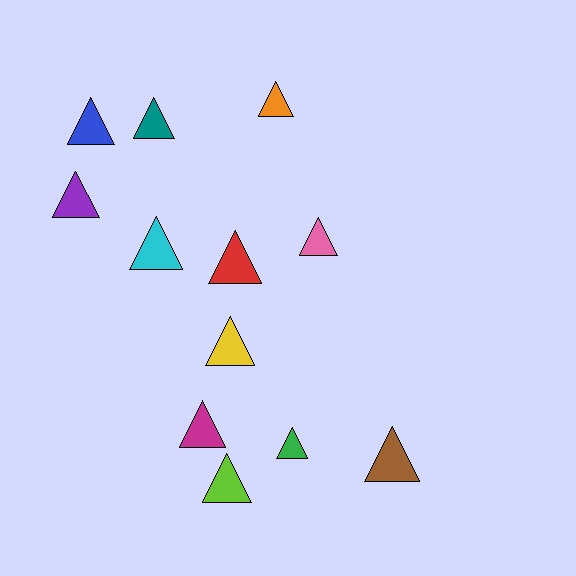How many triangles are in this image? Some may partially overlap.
There are 12 triangles.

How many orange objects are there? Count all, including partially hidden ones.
There is 1 orange object.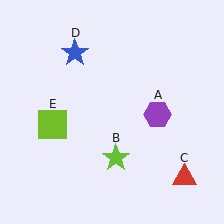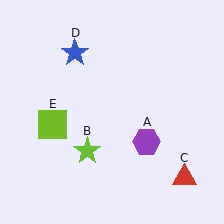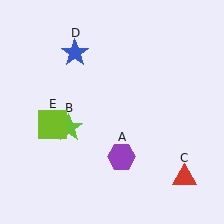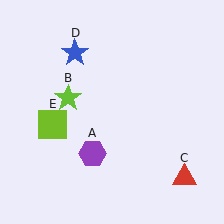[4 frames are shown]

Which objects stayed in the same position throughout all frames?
Red triangle (object C) and blue star (object D) and lime square (object E) remained stationary.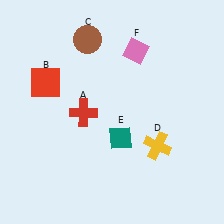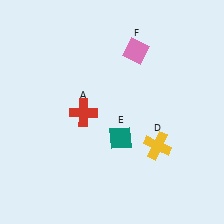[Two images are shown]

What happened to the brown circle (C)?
The brown circle (C) was removed in Image 2. It was in the top-left area of Image 1.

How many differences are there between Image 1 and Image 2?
There are 2 differences between the two images.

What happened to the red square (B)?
The red square (B) was removed in Image 2. It was in the top-left area of Image 1.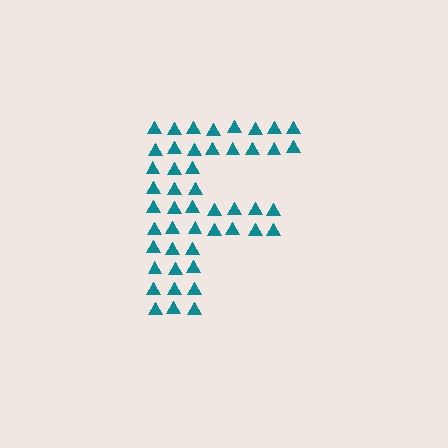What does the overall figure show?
The overall figure shows the letter F.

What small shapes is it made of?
It is made of small triangles.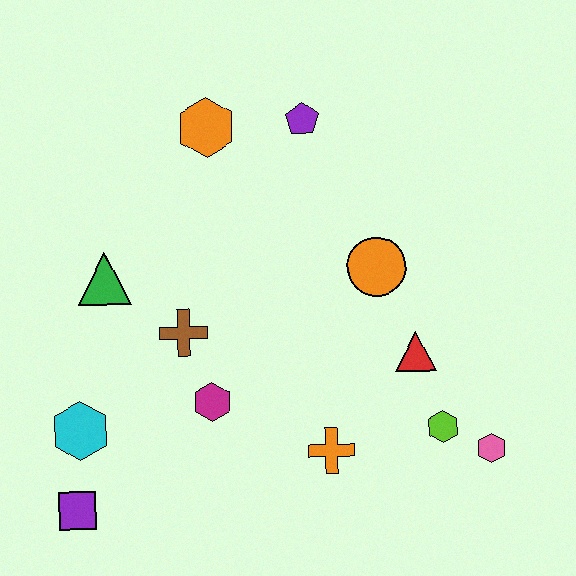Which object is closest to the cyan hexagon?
The purple square is closest to the cyan hexagon.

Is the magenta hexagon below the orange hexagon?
Yes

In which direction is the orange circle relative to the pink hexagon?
The orange circle is above the pink hexagon.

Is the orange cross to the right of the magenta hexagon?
Yes